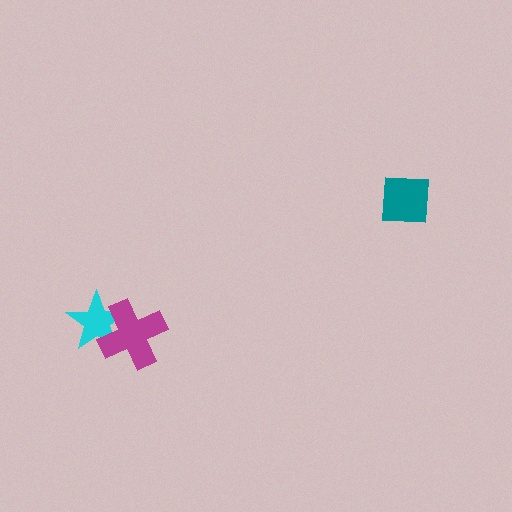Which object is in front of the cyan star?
The magenta cross is in front of the cyan star.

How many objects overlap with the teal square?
0 objects overlap with the teal square.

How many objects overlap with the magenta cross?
1 object overlaps with the magenta cross.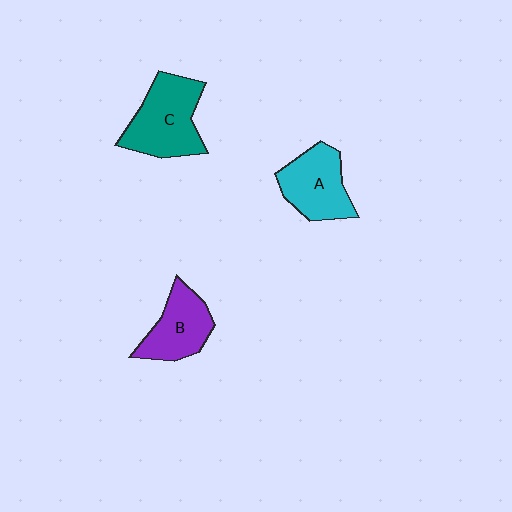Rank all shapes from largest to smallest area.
From largest to smallest: C (teal), A (cyan), B (purple).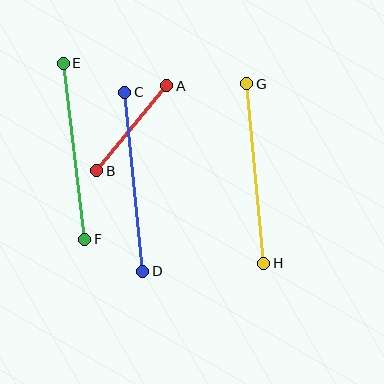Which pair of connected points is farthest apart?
Points G and H are farthest apart.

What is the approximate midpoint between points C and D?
The midpoint is at approximately (134, 182) pixels.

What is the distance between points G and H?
The distance is approximately 180 pixels.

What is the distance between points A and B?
The distance is approximately 110 pixels.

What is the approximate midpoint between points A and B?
The midpoint is at approximately (132, 128) pixels.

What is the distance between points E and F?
The distance is approximately 177 pixels.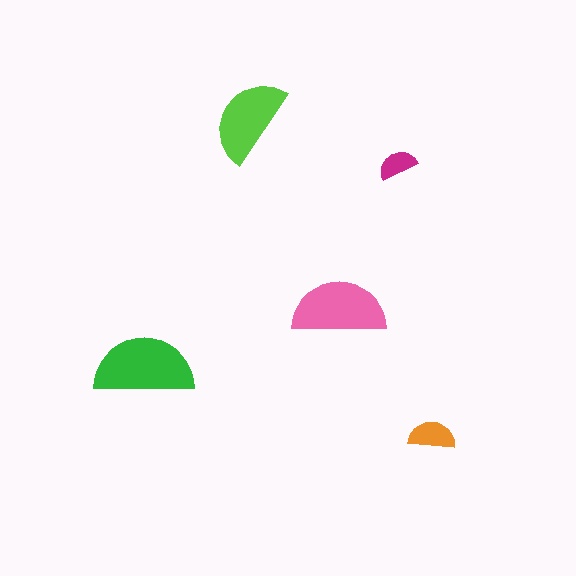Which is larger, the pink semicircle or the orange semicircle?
The pink one.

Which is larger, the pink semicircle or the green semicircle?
The green one.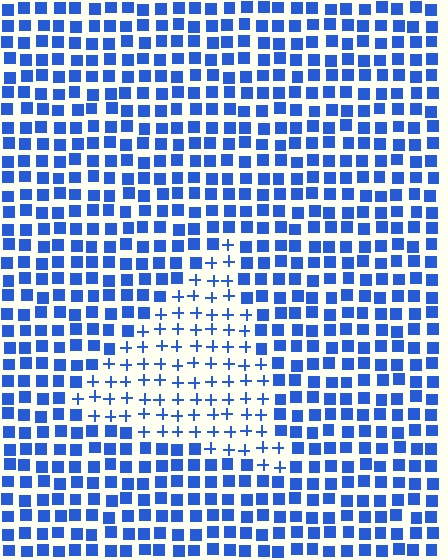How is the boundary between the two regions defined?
The boundary is defined by a change in element shape: plus signs inside vs. squares outside. All elements share the same color and spacing.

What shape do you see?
I see a triangle.